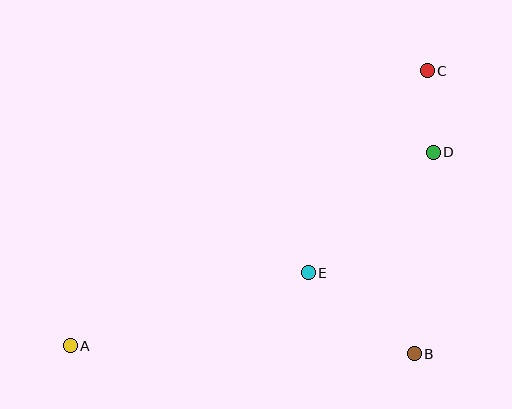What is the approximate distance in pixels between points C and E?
The distance between C and E is approximately 235 pixels.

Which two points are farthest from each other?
Points A and C are farthest from each other.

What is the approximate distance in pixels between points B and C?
The distance between B and C is approximately 283 pixels.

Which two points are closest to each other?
Points C and D are closest to each other.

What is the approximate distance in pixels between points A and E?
The distance between A and E is approximately 249 pixels.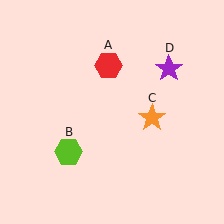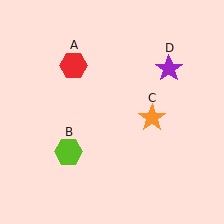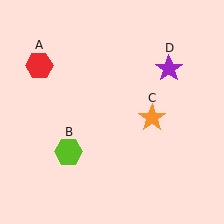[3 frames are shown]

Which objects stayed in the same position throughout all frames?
Lime hexagon (object B) and orange star (object C) and purple star (object D) remained stationary.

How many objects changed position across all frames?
1 object changed position: red hexagon (object A).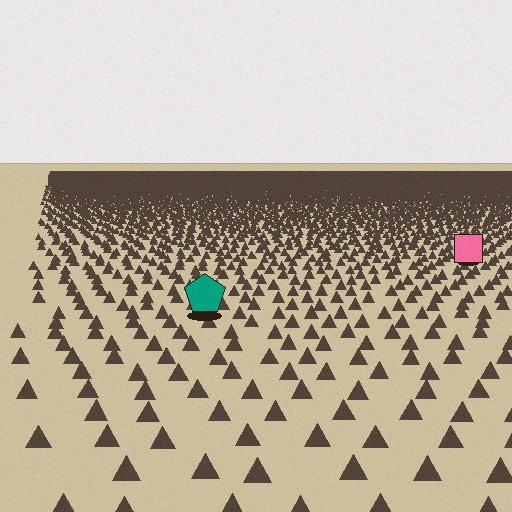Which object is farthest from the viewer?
The pink square is farthest from the viewer. It appears smaller and the ground texture around it is denser.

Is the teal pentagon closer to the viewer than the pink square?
Yes. The teal pentagon is closer — you can tell from the texture gradient: the ground texture is coarser near it.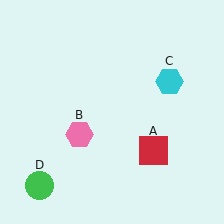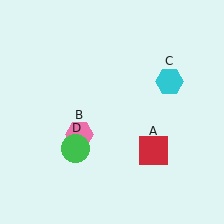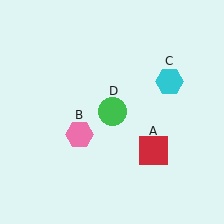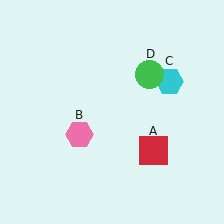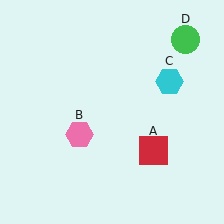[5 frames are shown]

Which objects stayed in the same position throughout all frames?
Red square (object A) and pink hexagon (object B) and cyan hexagon (object C) remained stationary.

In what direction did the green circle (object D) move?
The green circle (object D) moved up and to the right.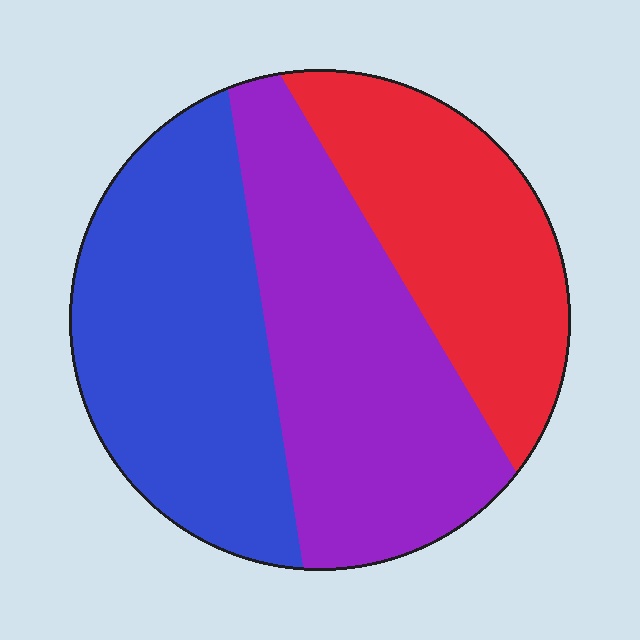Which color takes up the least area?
Red, at roughly 25%.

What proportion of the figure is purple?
Purple covers about 35% of the figure.